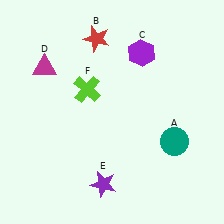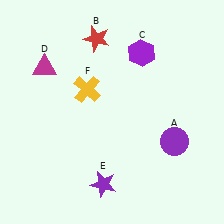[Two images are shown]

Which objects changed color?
A changed from teal to purple. F changed from lime to yellow.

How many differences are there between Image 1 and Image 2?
There are 2 differences between the two images.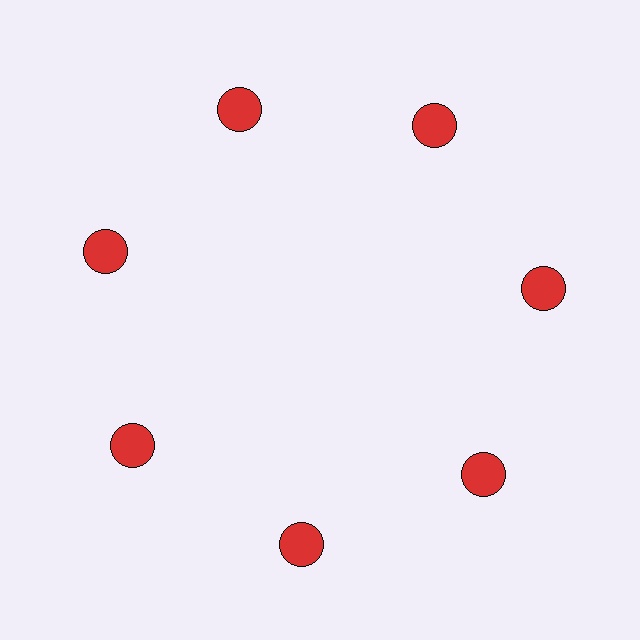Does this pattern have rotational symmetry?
Yes, this pattern has 7-fold rotational symmetry. It looks the same after rotating 51 degrees around the center.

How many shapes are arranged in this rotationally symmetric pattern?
There are 7 shapes, arranged in 7 groups of 1.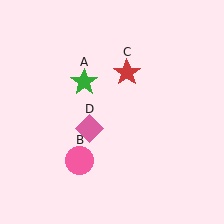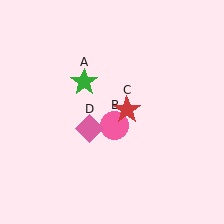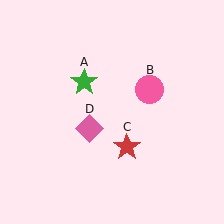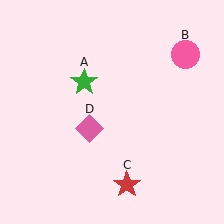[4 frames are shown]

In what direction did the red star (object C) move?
The red star (object C) moved down.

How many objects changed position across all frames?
2 objects changed position: pink circle (object B), red star (object C).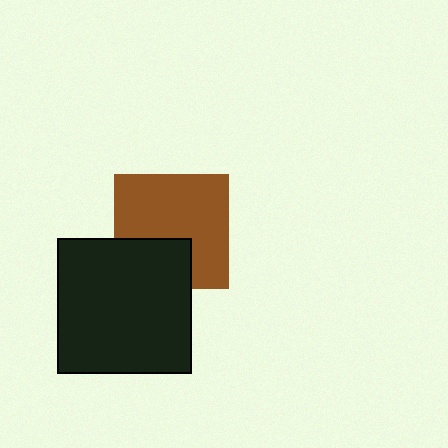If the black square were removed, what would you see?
You would see the complete brown square.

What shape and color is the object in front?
The object in front is a black square.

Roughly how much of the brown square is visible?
Most of it is visible (roughly 70%).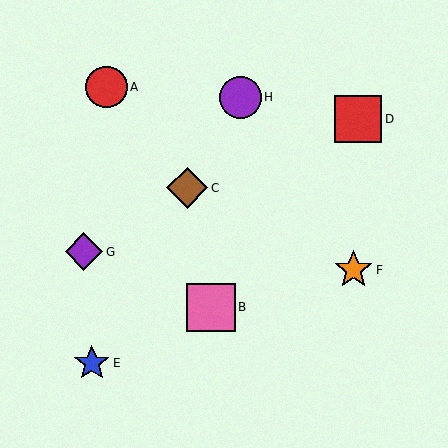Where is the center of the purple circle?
The center of the purple circle is at (240, 97).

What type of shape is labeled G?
Shape G is a purple diamond.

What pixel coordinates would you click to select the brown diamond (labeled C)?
Click at (187, 188) to select the brown diamond C.